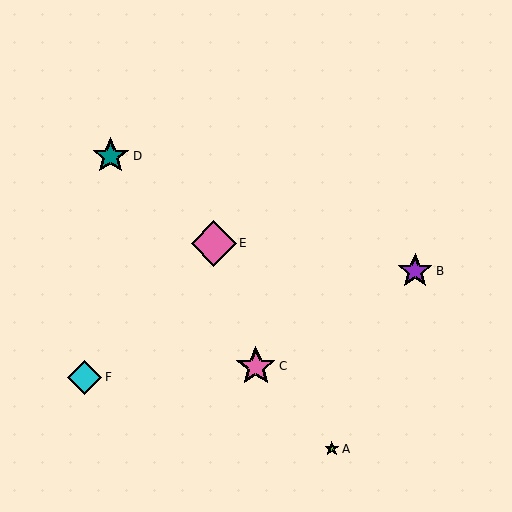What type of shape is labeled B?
Shape B is a purple star.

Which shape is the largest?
The pink diamond (labeled E) is the largest.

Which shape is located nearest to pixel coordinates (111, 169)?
The teal star (labeled D) at (111, 156) is nearest to that location.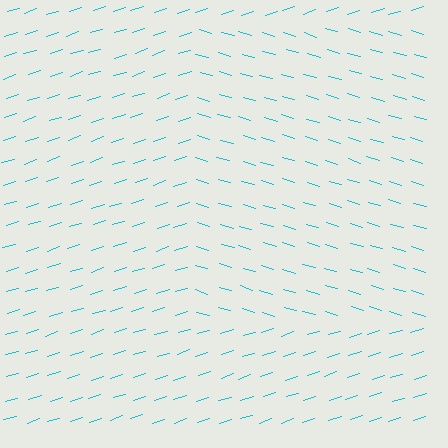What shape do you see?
I see a rectangle.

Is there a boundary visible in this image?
Yes, there is a texture boundary formed by a change in line orientation.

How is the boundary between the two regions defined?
The boundary is defined purely by a change in line orientation (approximately 34 degrees difference). All lines are the same color and thickness.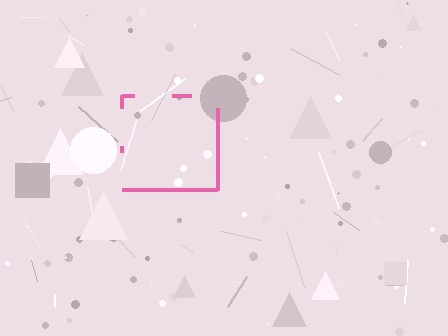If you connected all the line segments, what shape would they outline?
They would outline a square.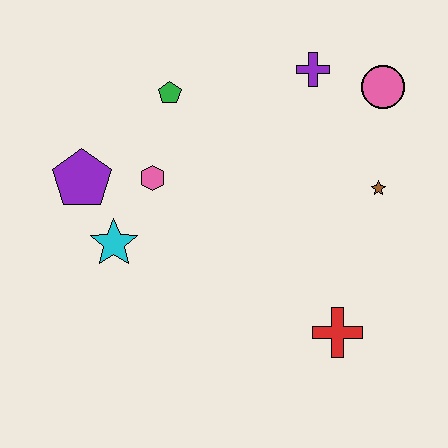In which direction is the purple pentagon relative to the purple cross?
The purple pentagon is to the left of the purple cross.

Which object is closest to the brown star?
The pink circle is closest to the brown star.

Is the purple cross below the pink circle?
No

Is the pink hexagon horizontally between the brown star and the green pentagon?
No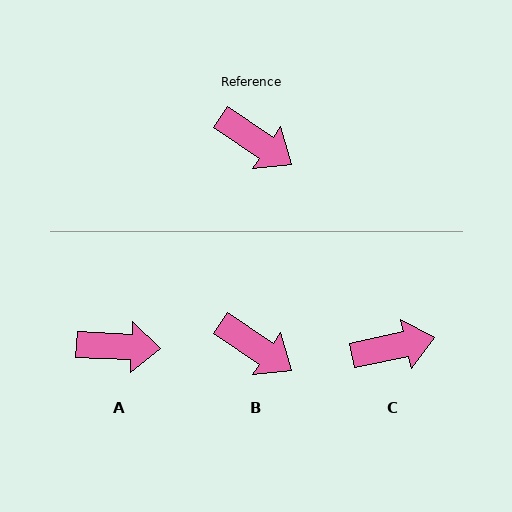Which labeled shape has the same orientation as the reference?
B.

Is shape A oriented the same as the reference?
No, it is off by about 31 degrees.